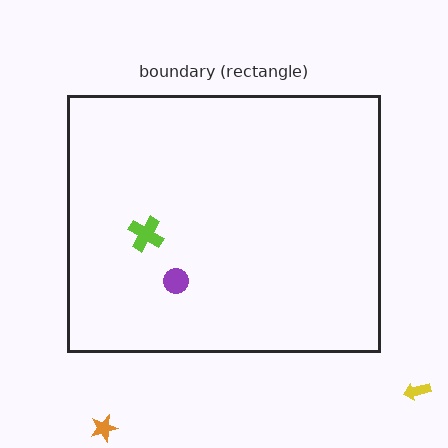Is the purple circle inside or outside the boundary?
Inside.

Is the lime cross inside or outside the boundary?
Inside.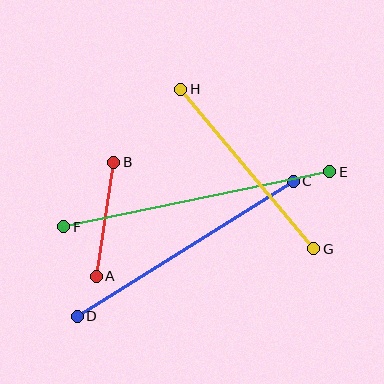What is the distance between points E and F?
The distance is approximately 272 pixels.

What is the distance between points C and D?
The distance is approximately 255 pixels.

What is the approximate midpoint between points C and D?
The midpoint is at approximately (185, 249) pixels.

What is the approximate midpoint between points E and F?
The midpoint is at approximately (197, 199) pixels.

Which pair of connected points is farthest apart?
Points E and F are farthest apart.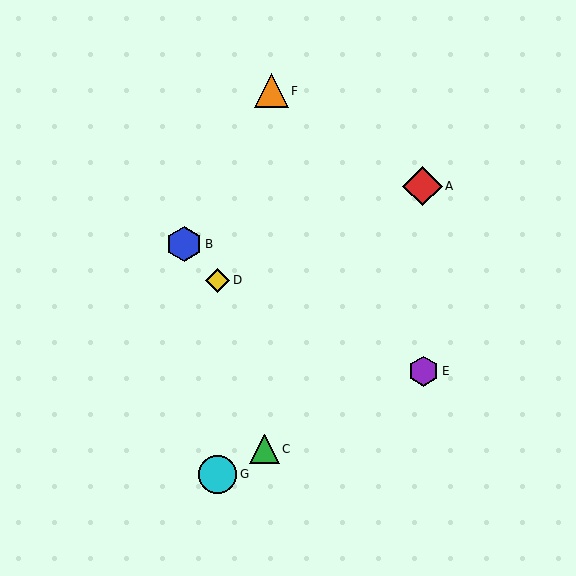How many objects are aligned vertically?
2 objects (D, G) are aligned vertically.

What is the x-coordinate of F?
Object F is at x≈271.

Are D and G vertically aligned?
Yes, both are at x≈217.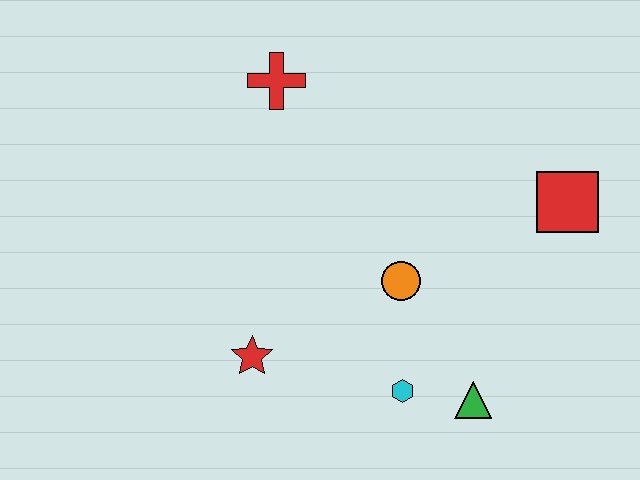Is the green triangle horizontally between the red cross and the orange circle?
No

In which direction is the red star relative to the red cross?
The red star is below the red cross.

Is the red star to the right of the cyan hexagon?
No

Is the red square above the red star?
Yes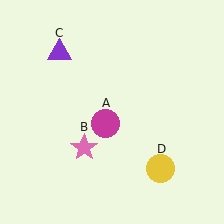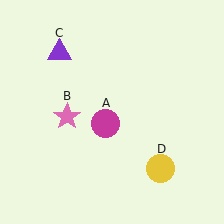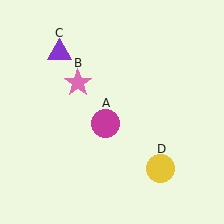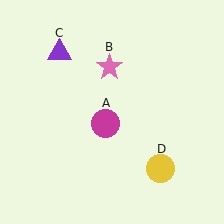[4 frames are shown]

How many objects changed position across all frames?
1 object changed position: pink star (object B).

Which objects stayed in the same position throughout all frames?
Magenta circle (object A) and purple triangle (object C) and yellow circle (object D) remained stationary.